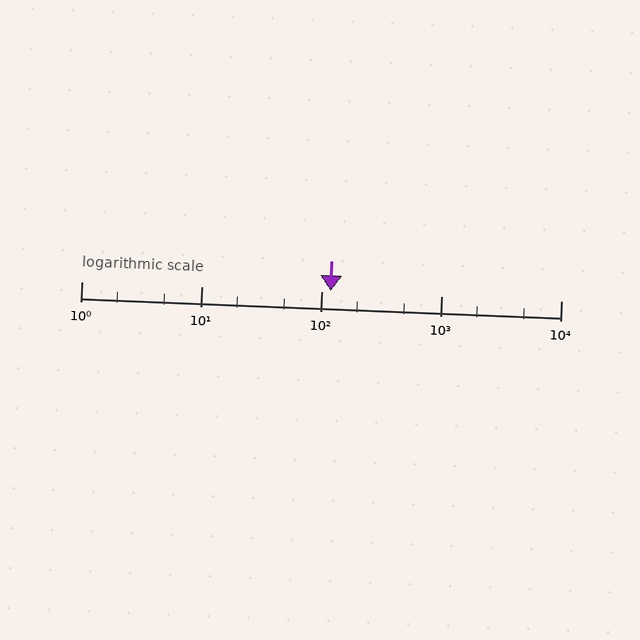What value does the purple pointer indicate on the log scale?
The pointer indicates approximately 120.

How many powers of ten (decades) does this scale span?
The scale spans 4 decades, from 1 to 10000.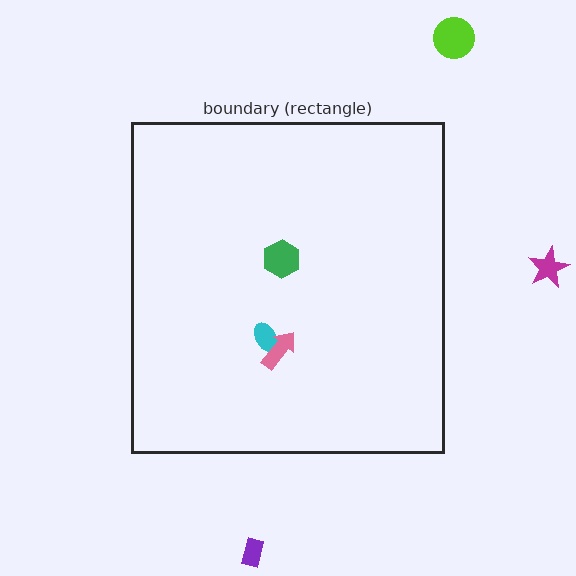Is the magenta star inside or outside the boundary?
Outside.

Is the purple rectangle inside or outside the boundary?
Outside.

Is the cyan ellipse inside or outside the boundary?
Inside.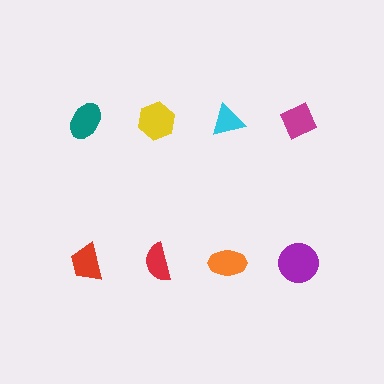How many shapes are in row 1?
4 shapes.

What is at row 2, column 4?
A purple circle.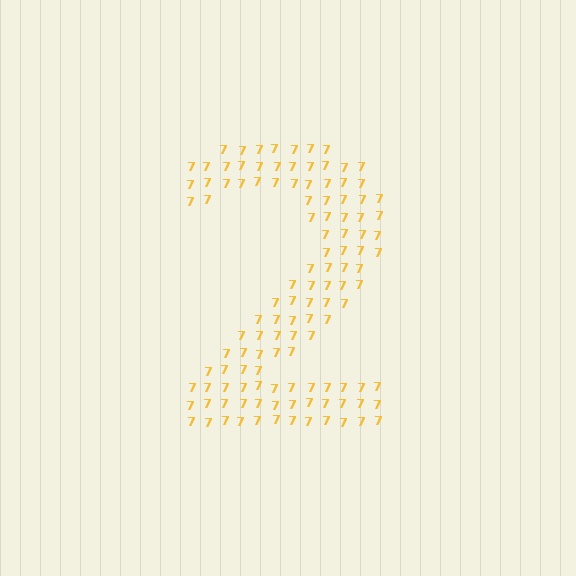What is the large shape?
The large shape is the digit 2.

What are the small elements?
The small elements are digit 7's.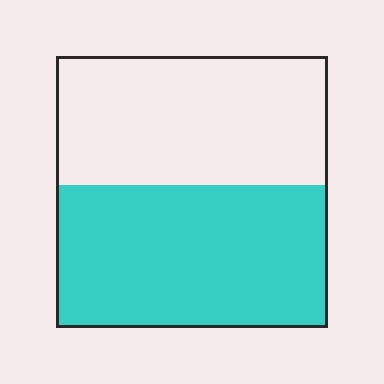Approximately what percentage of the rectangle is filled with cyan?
Approximately 55%.